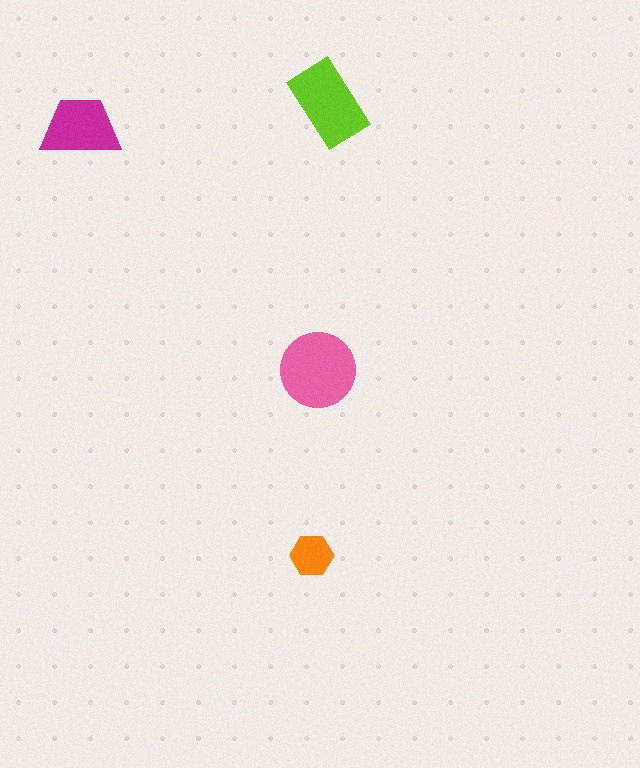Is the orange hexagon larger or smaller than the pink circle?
Smaller.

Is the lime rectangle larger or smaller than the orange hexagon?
Larger.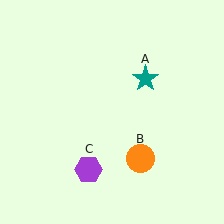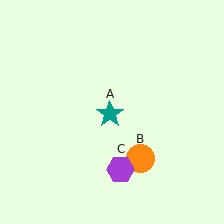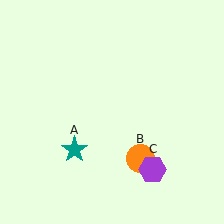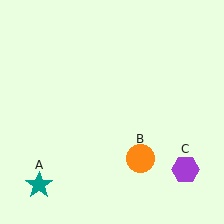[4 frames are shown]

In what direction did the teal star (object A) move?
The teal star (object A) moved down and to the left.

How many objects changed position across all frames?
2 objects changed position: teal star (object A), purple hexagon (object C).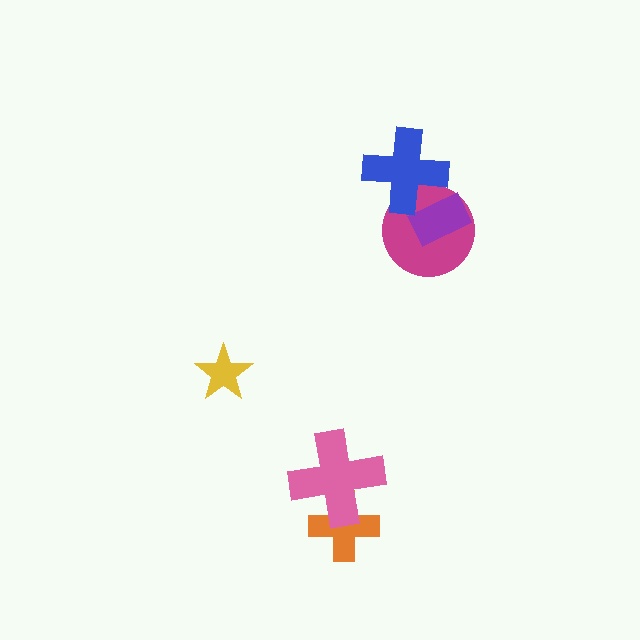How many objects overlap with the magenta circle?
2 objects overlap with the magenta circle.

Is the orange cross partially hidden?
Yes, it is partially covered by another shape.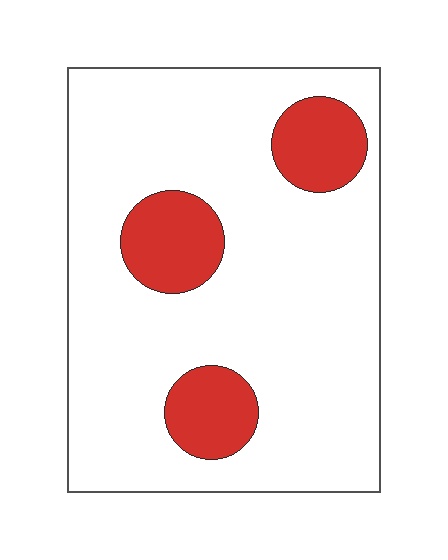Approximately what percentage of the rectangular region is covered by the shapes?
Approximately 15%.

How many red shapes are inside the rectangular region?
3.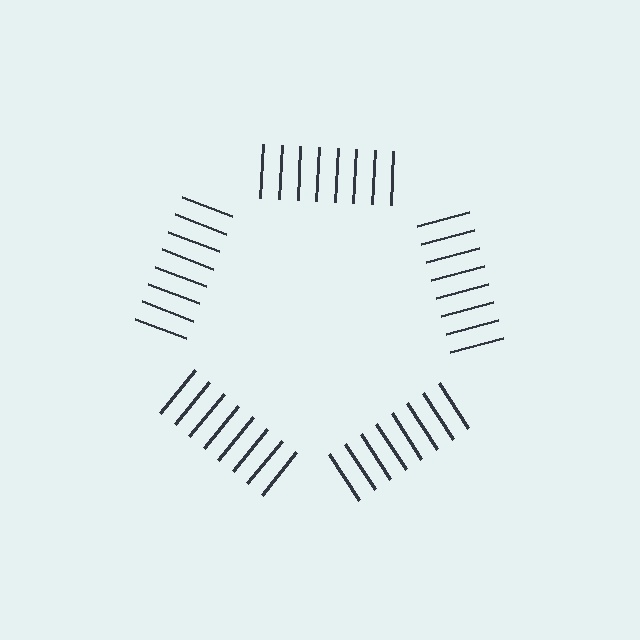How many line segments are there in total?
40 — 8 along each of the 5 edges.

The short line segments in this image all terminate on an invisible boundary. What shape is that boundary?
An illusory pentagon — the line segments terminate on its edges but no continuous stroke is drawn.